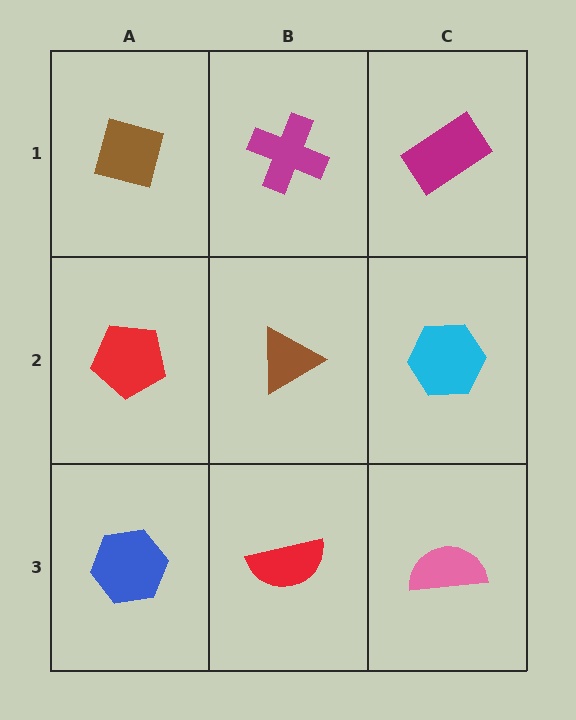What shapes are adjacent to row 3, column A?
A red pentagon (row 2, column A), a red semicircle (row 3, column B).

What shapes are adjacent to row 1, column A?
A red pentagon (row 2, column A), a magenta cross (row 1, column B).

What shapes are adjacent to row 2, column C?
A magenta rectangle (row 1, column C), a pink semicircle (row 3, column C), a brown triangle (row 2, column B).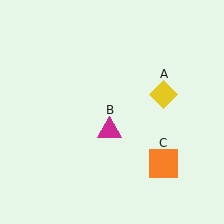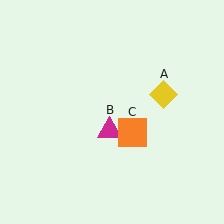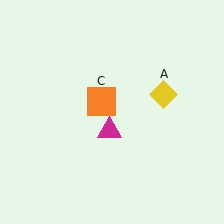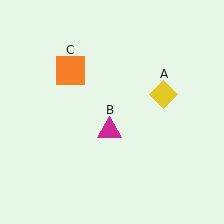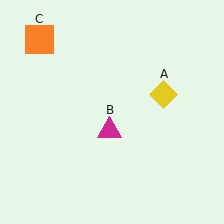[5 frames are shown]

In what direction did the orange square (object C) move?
The orange square (object C) moved up and to the left.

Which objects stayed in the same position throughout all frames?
Yellow diamond (object A) and magenta triangle (object B) remained stationary.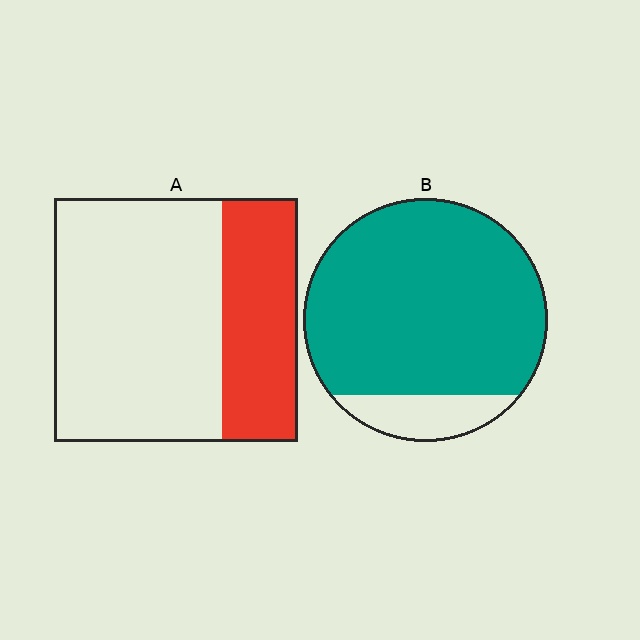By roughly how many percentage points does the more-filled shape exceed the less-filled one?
By roughly 55 percentage points (B over A).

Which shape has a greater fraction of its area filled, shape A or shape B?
Shape B.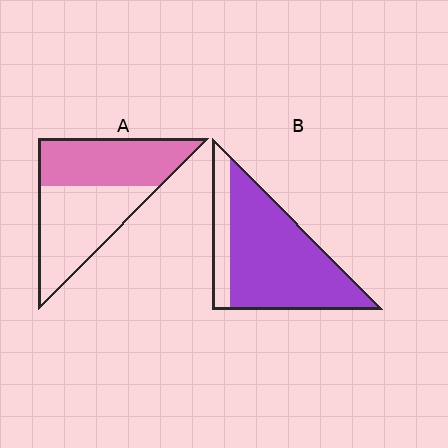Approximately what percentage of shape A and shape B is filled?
A is approximately 50% and B is approximately 80%.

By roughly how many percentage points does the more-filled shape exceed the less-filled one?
By roughly 30 percentage points (B over A).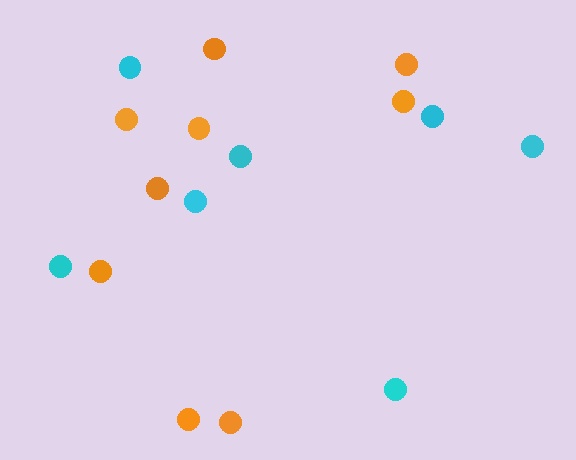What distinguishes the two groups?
There are 2 groups: one group of cyan circles (7) and one group of orange circles (9).